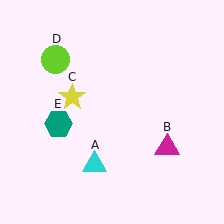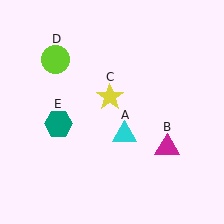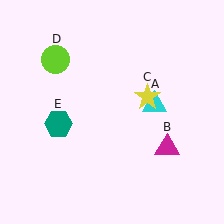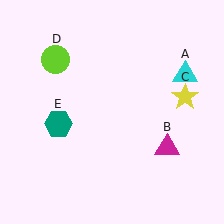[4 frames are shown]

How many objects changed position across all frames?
2 objects changed position: cyan triangle (object A), yellow star (object C).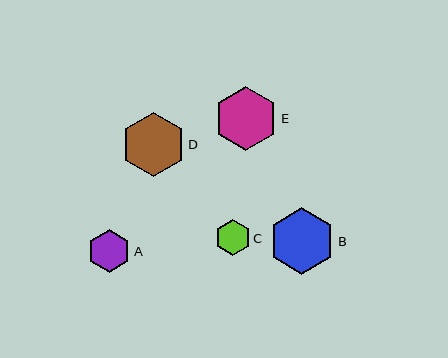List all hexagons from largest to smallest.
From largest to smallest: B, E, D, A, C.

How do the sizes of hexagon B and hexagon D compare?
Hexagon B and hexagon D are approximately the same size.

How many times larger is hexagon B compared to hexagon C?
Hexagon B is approximately 1.9 times the size of hexagon C.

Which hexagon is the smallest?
Hexagon C is the smallest with a size of approximately 36 pixels.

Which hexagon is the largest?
Hexagon B is the largest with a size of approximately 66 pixels.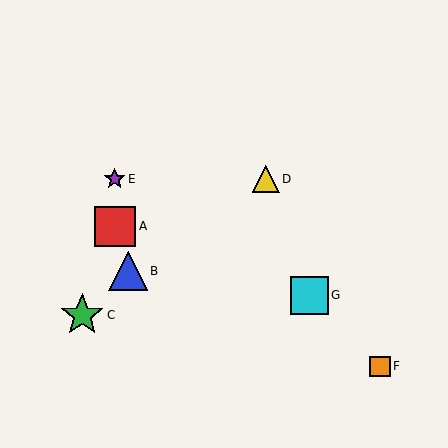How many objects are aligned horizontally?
2 objects (D, E) are aligned horizontally.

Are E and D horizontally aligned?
Yes, both are at y≈179.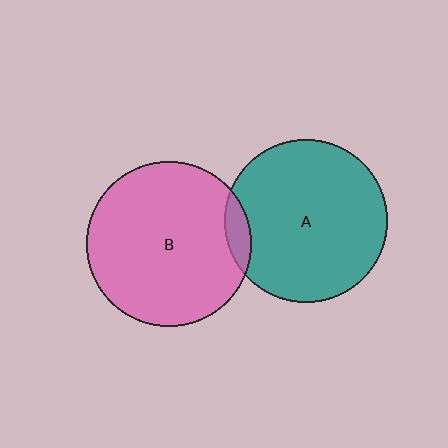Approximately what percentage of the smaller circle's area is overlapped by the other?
Approximately 5%.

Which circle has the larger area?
Circle B (pink).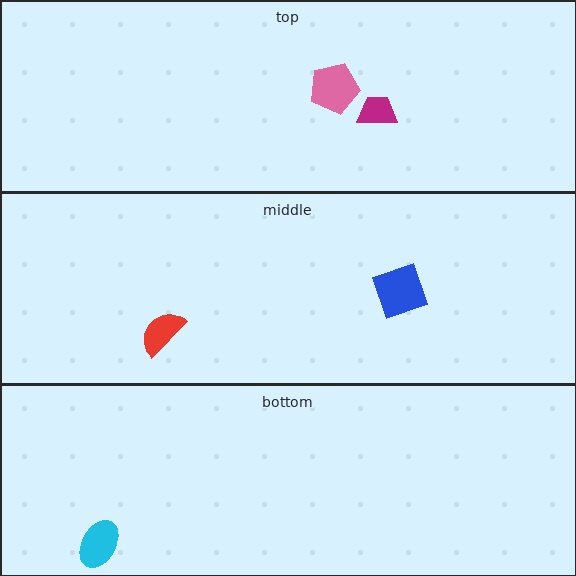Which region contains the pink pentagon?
The top region.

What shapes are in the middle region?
The red semicircle, the blue diamond.